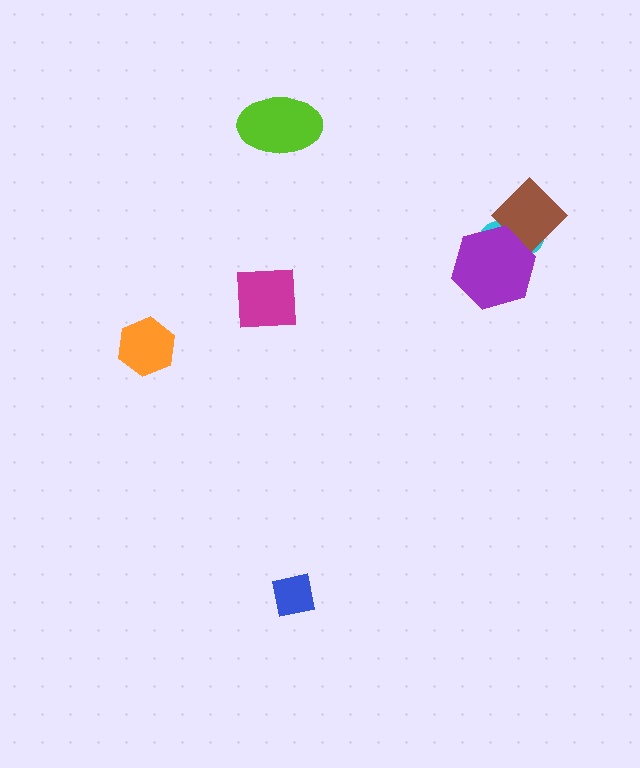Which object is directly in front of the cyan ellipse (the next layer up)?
The brown diamond is directly in front of the cyan ellipse.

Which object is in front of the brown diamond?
The purple hexagon is in front of the brown diamond.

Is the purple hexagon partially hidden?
No, no other shape covers it.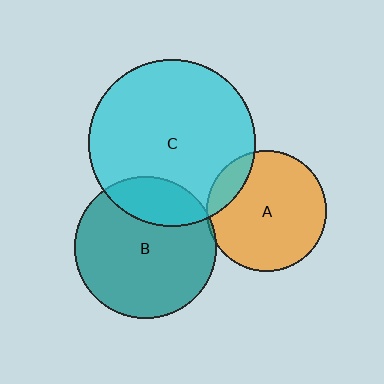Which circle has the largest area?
Circle C (cyan).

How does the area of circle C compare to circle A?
Approximately 1.9 times.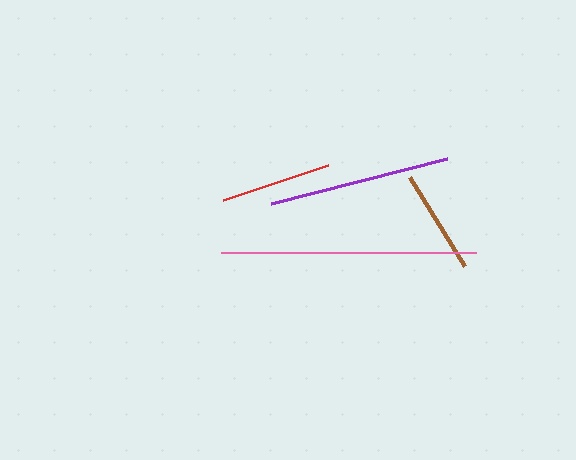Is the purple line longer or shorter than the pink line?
The pink line is longer than the purple line.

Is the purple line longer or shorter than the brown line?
The purple line is longer than the brown line.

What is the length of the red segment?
The red segment is approximately 110 pixels long.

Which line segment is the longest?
The pink line is the longest at approximately 254 pixels.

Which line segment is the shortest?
The brown line is the shortest at approximately 104 pixels.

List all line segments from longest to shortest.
From longest to shortest: pink, purple, red, brown.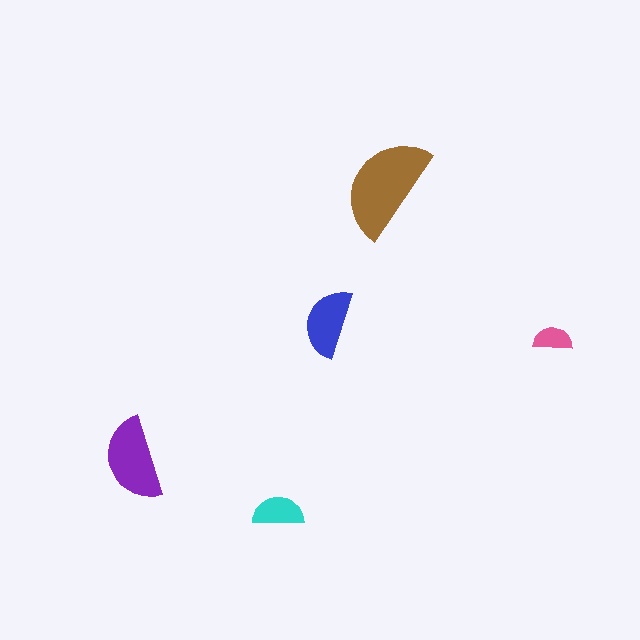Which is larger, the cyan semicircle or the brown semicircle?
The brown one.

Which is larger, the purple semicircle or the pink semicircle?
The purple one.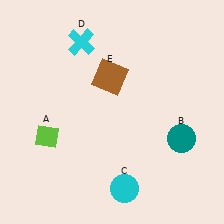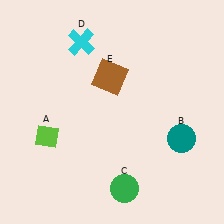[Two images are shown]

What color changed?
The circle (C) changed from cyan in Image 1 to green in Image 2.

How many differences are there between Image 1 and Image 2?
There is 1 difference between the two images.